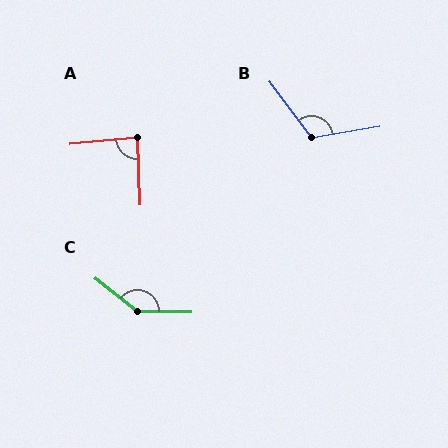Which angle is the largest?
C, at approximately 142 degrees.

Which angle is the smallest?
A, at approximately 86 degrees.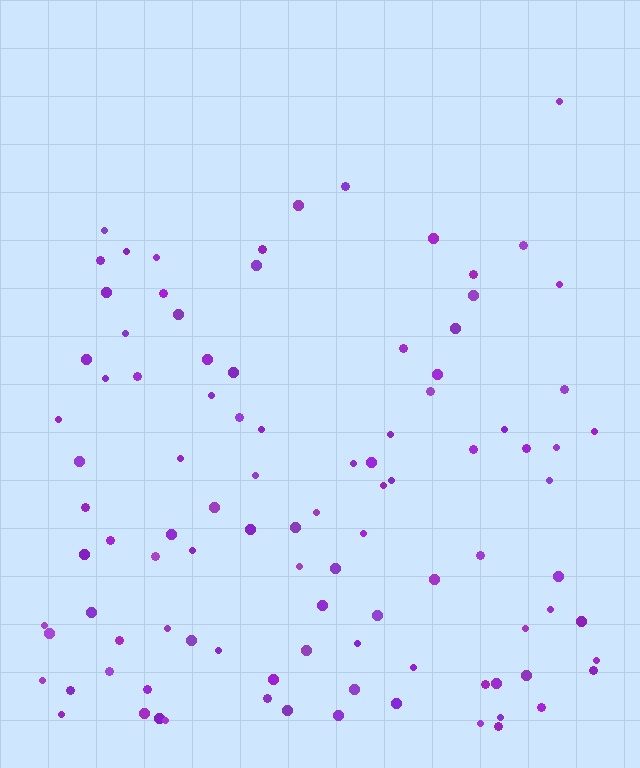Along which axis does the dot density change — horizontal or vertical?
Vertical.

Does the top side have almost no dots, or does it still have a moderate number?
Still a moderate number, just noticeably fewer than the bottom.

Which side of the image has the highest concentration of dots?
The bottom.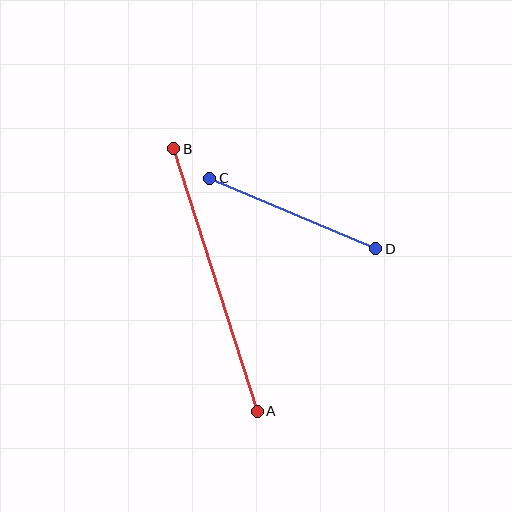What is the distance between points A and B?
The distance is approximately 275 pixels.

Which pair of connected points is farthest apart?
Points A and B are farthest apart.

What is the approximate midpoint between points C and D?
The midpoint is at approximately (293, 213) pixels.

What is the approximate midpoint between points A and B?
The midpoint is at approximately (216, 280) pixels.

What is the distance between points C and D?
The distance is approximately 181 pixels.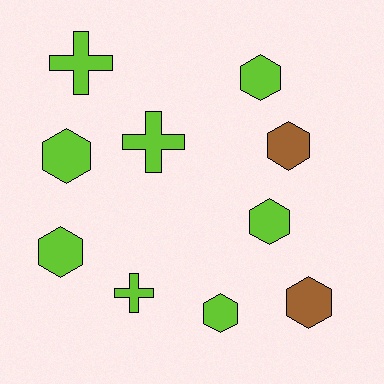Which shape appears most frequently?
Hexagon, with 7 objects.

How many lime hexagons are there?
There are 5 lime hexagons.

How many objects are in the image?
There are 10 objects.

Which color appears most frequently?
Lime, with 8 objects.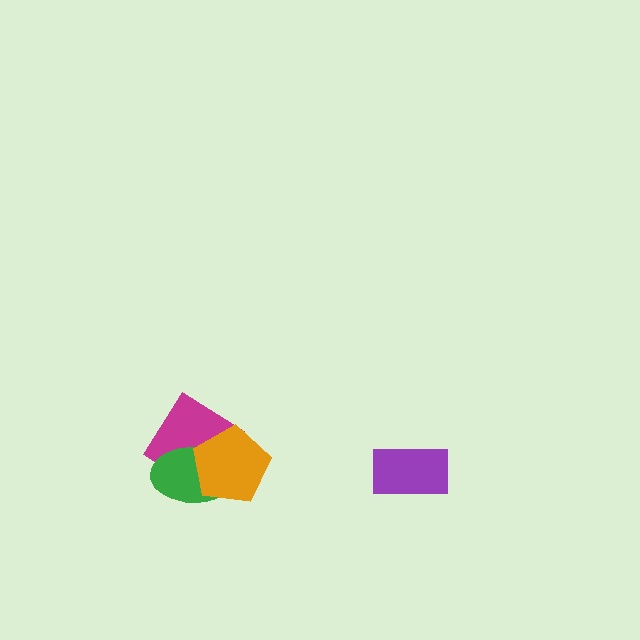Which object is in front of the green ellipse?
The orange pentagon is in front of the green ellipse.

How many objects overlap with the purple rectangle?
0 objects overlap with the purple rectangle.